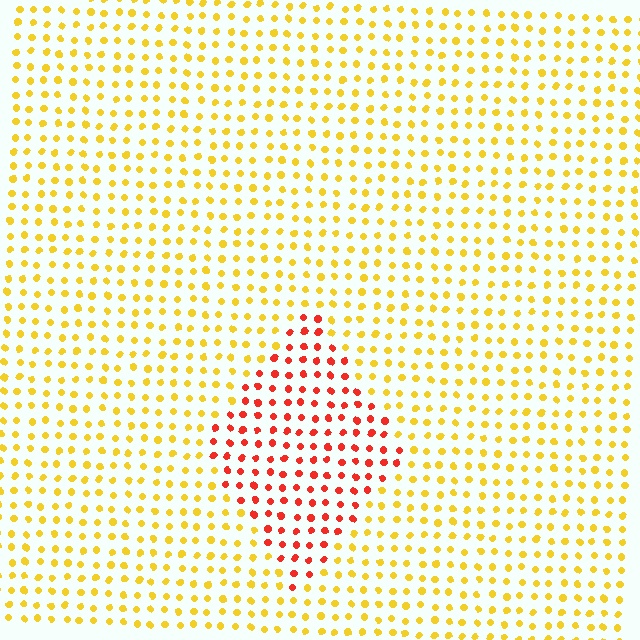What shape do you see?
I see a diamond.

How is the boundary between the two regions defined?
The boundary is defined purely by a slight shift in hue (about 49 degrees). Spacing, size, and orientation are identical on both sides.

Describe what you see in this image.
The image is filled with small yellow elements in a uniform arrangement. A diamond-shaped region is visible where the elements are tinted to a slightly different hue, forming a subtle color boundary.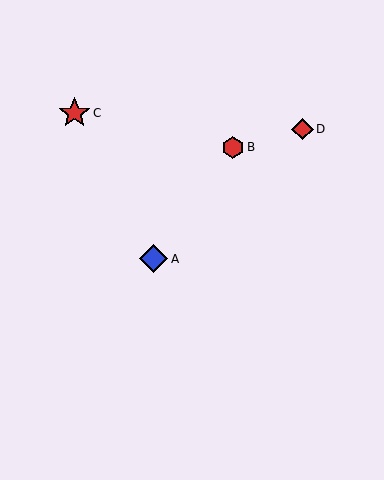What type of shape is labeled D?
Shape D is a red diamond.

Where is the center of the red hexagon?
The center of the red hexagon is at (233, 147).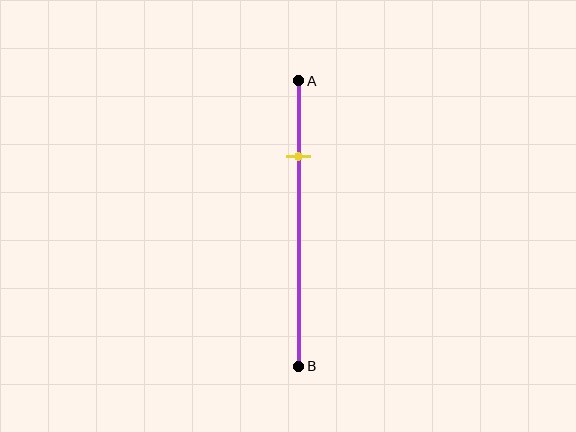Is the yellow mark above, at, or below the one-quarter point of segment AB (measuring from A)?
The yellow mark is approximately at the one-quarter point of segment AB.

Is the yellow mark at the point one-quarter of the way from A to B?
Yes, the mark is approximately at the one-quarter point.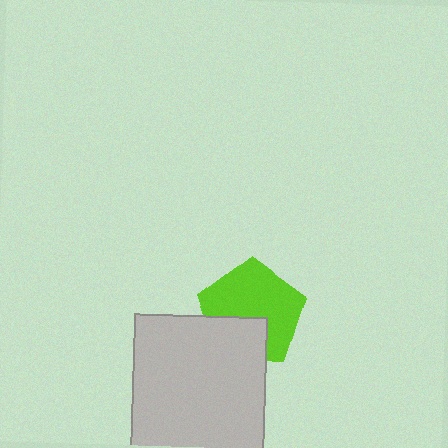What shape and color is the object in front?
The object in front is a light gray square.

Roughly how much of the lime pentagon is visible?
Most of it is visible (roughly 67%).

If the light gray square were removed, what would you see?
You would see the complete lime pentagon.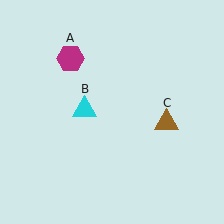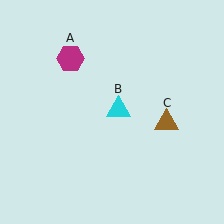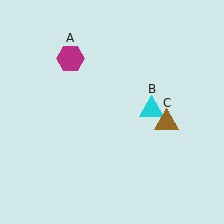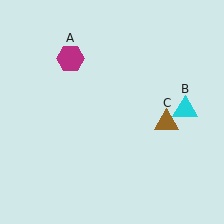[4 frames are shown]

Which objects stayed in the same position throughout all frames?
Magenta hexagon (object A) and brown triangle (object C) remained stationary.